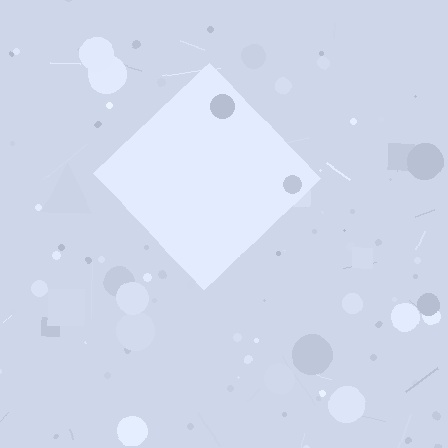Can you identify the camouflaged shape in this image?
The camouflaged shape is a diamond.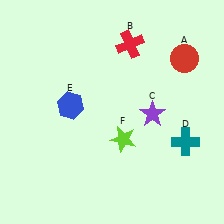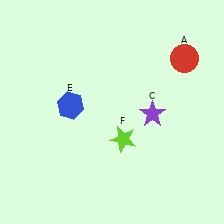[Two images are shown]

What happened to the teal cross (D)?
The teal cross (D) was removed in Image 2. It was in the bottom-right area of Image 1.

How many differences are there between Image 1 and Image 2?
There are 2 differences between the two images.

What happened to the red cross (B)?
The red cross (B) was removed in Image 2. It was in the top-right area of Image 1.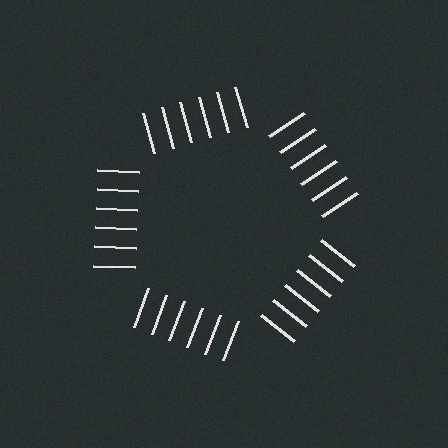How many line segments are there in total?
30 — 6 along each of the 5 edges.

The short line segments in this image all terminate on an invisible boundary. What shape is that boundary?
An illusory pentagon — the line segments terminate on its edges but no continuous stroke is drawn.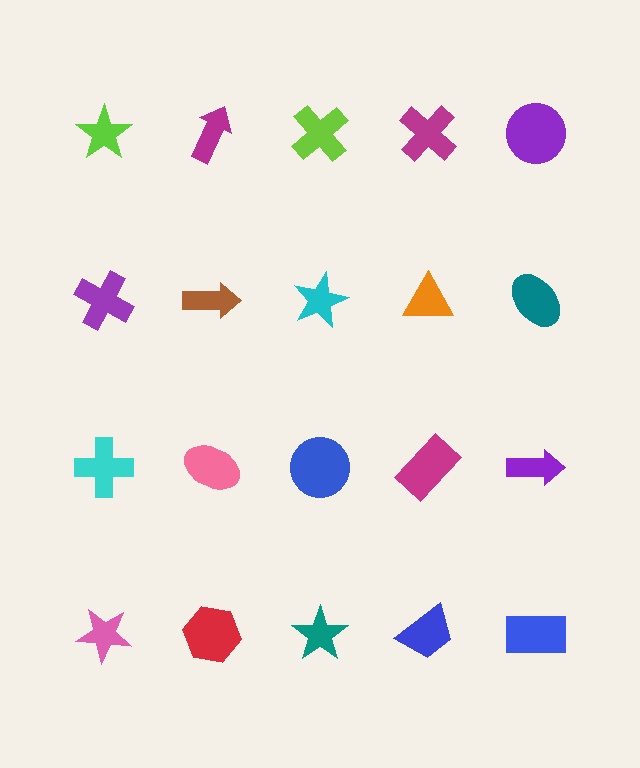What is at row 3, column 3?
A blue circle.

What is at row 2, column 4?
An orange triangle.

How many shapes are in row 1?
5 shapes.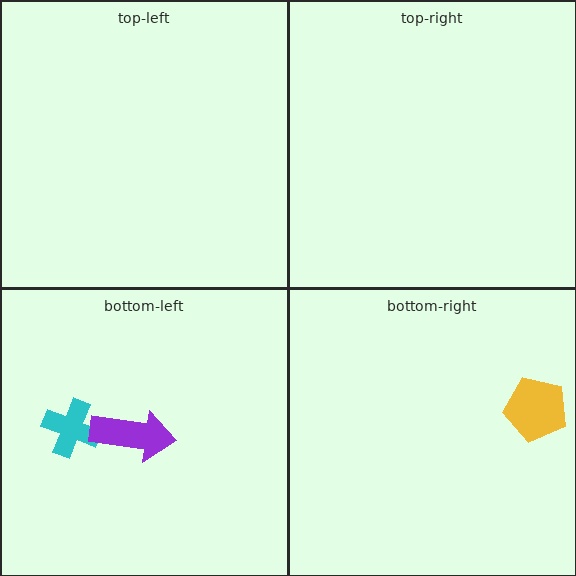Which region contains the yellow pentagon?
The bottom-right region.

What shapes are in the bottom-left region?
The cyan cross, the purple arrow.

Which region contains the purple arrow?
The bottom-left region.